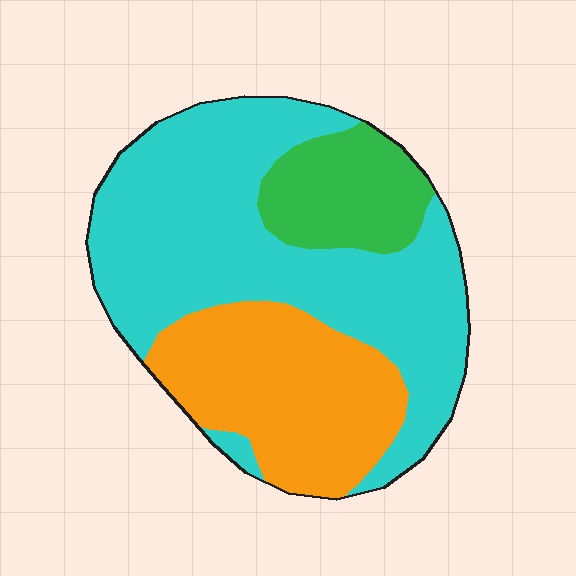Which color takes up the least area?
Green, at roughly 15%.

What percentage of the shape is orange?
Orange covers roughly 30% of the shape.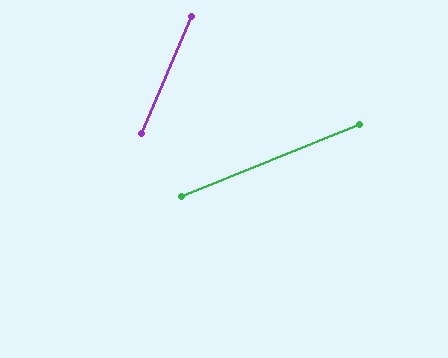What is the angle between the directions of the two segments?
Approximately 45 degrees.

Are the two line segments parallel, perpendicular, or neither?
Neither parallel nor perpendicular — they differ by about 45°.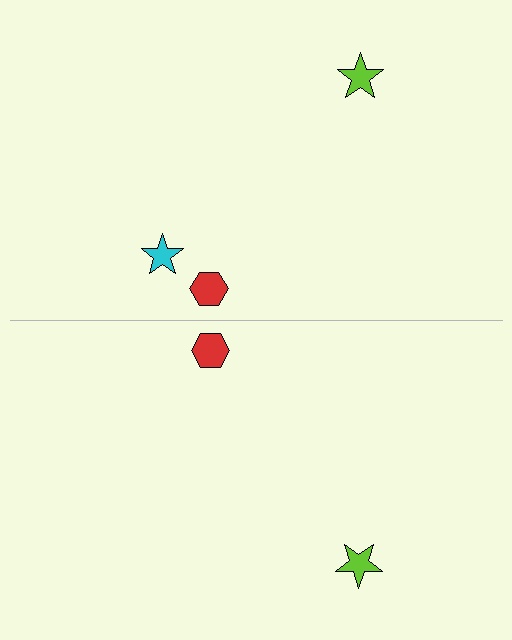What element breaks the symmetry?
A cyan star is missing from the bottom side.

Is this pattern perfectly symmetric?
No, the pattern is not perfectly symmetric. A cyan star is missing from the bottom side.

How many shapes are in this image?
There are 5 shapes in this image.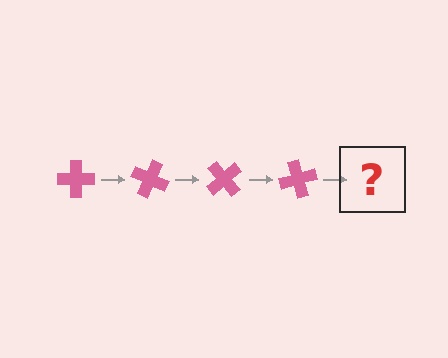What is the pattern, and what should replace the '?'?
The pattern is that the cross rotates 25 degrees each step. The '?' should be a pink cross rotated 100 degrees.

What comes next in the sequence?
The next element should be a pink cross rotated 100 degrees.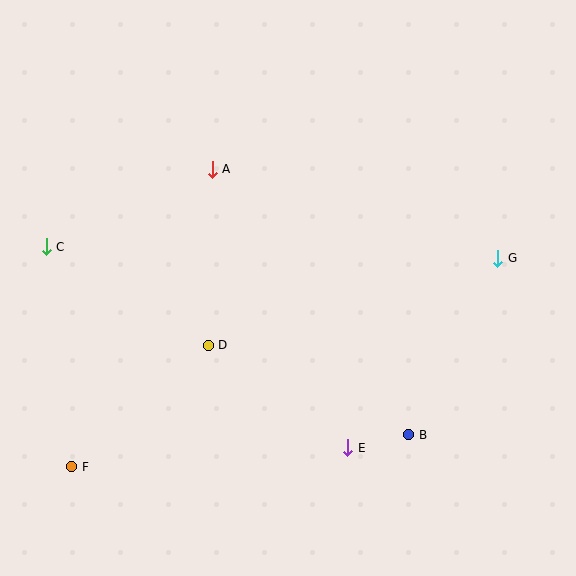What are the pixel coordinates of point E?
Point E is at (348, 448).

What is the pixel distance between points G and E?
The distance between G and E is 242 pixels.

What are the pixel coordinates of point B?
Point B is at (409, 435).